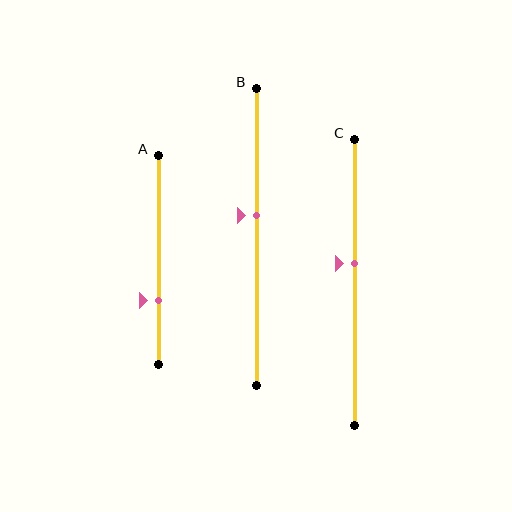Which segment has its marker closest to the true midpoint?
Segment C has its marker closest to the true midpoint.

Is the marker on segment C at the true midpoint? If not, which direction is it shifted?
No, the marker on segment C is shifted upward by about 7% of the segment length.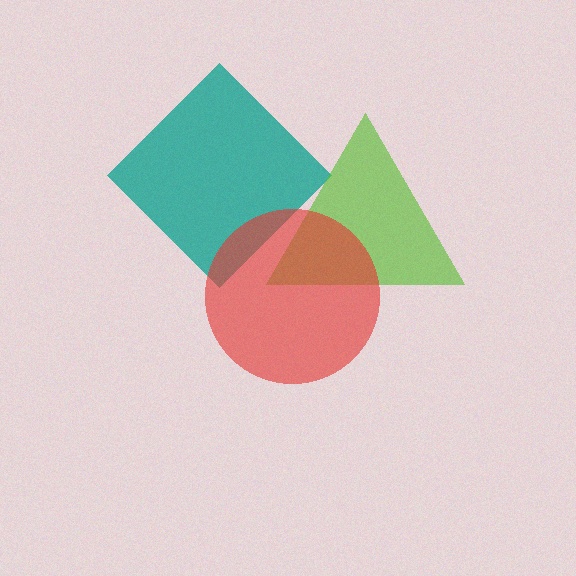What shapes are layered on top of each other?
The layered shapes are: a teal diamond, a lime triangle, a red circle.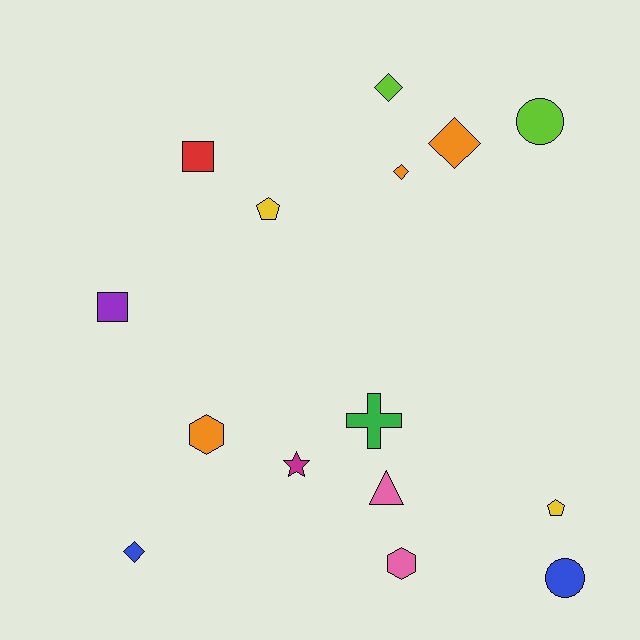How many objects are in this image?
There are 15 objects.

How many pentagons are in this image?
There are 2 pentagons.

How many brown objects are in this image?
There are no brown objects.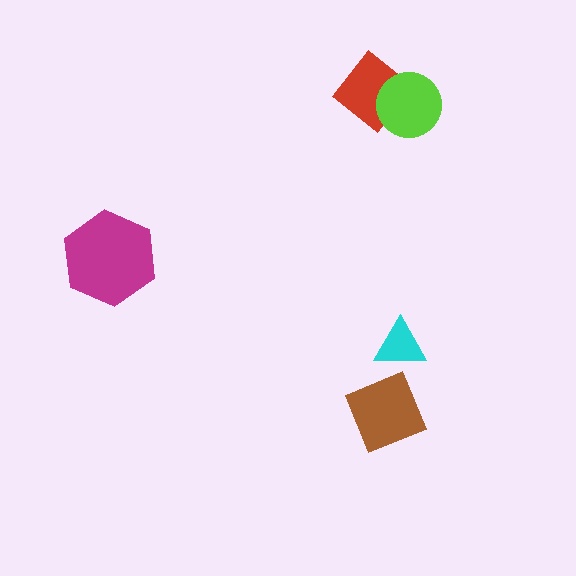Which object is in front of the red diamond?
The lime circle is in front of the red diamond.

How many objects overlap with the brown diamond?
0 objects overlap with the brown diamond.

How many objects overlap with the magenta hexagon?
0 objects overlap with the magenta hexagon.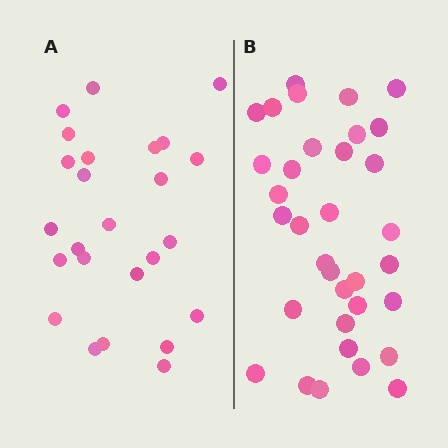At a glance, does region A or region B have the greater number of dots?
Region B (the right region) has more dots.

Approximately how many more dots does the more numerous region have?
Region B has roughly 8 or so more dots than region A.